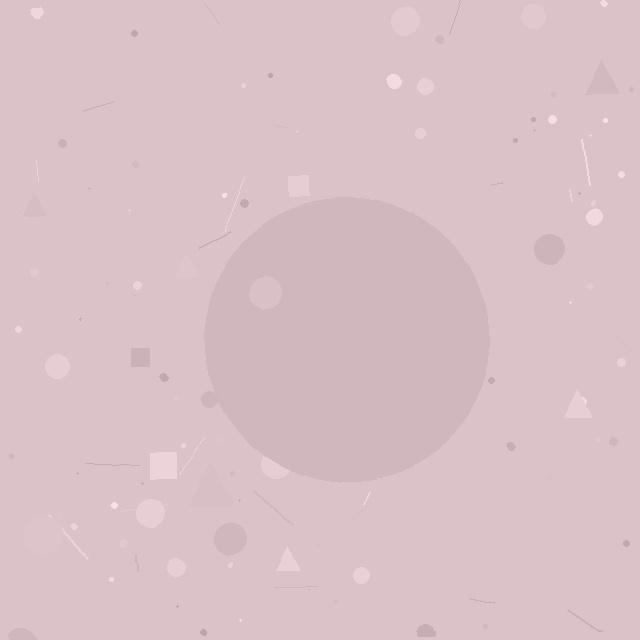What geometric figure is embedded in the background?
A circle is embedded in the background.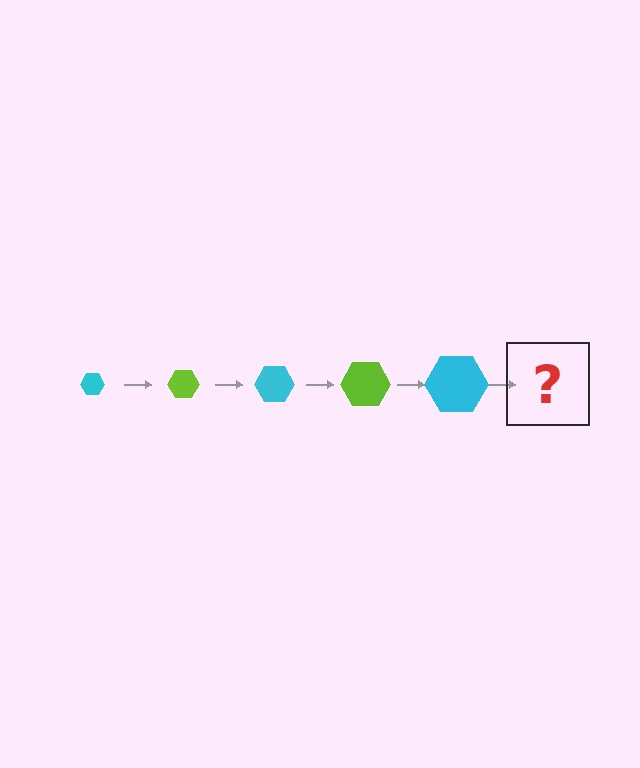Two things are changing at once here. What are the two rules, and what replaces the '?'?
The two rules are that the hexagon grows larger each step and the color cycles through cyan and lime. The '?' should be a lime hexagon, larger than the previous one.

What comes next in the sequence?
The next element should be a lime hexagon, larger than the previous one.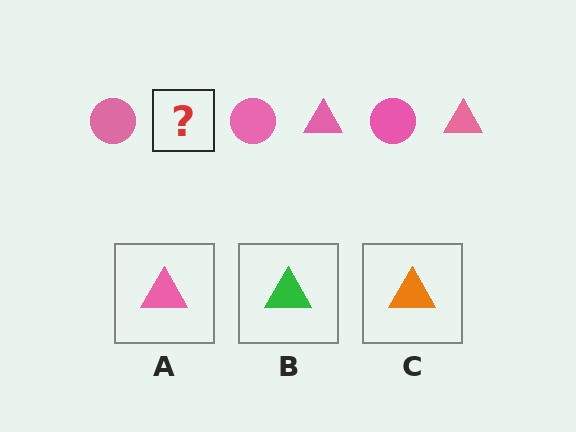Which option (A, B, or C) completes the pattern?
A.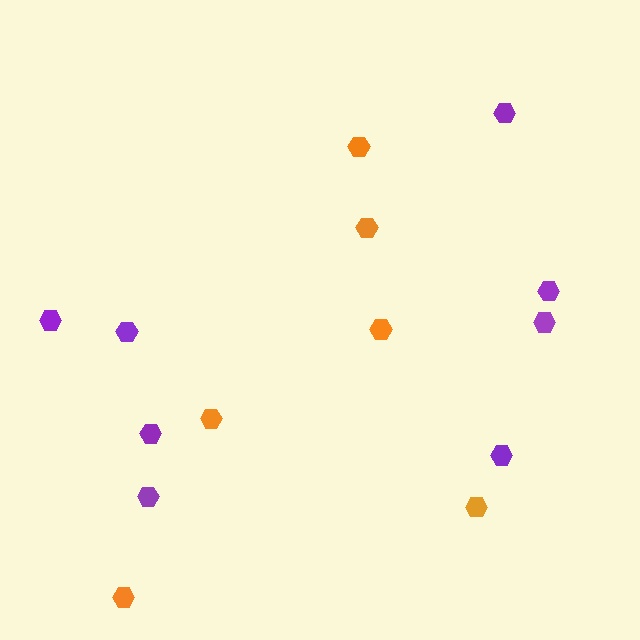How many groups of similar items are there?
There are 2 groups: one group of orange hexagons (6) and one group of purple hexagons (8).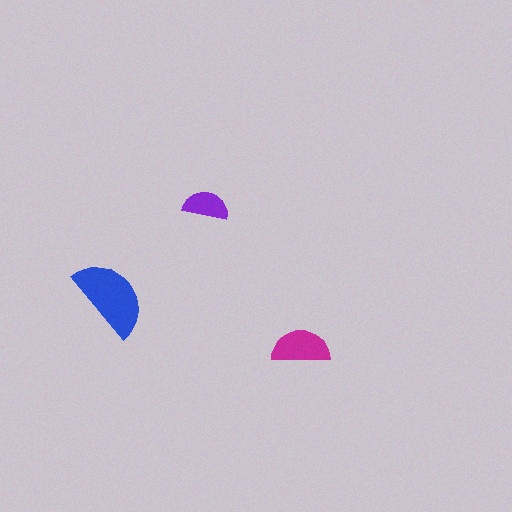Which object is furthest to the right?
The magenta semicircle is rightmost.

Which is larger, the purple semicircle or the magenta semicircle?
The magenta one.